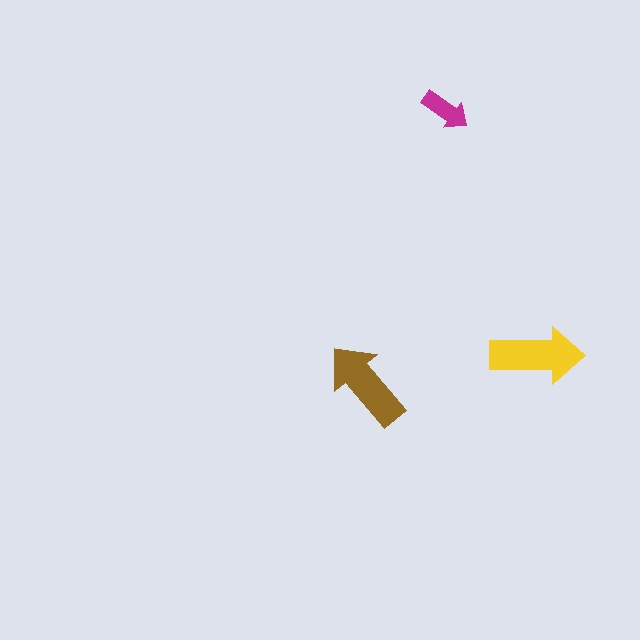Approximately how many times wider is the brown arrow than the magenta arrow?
About 2 times wider.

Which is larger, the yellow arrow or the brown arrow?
The yellow one.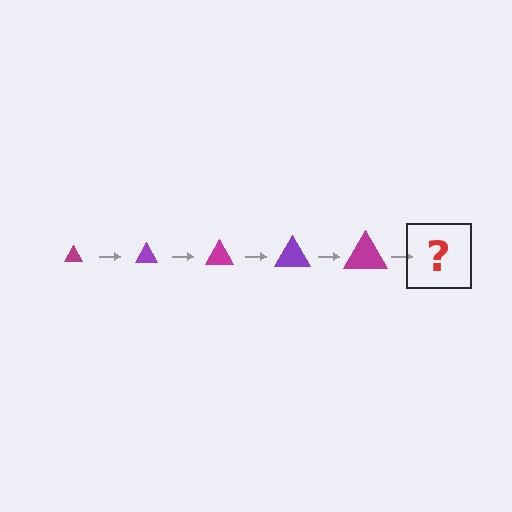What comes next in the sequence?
The next element should be a purple triangle, larger than the previous one.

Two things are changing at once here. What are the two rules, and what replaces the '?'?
The two rules are that the triangle grows larger each step and the color cycles through magenta and purple. The '?' should be a purple triangle, larger than the previous one.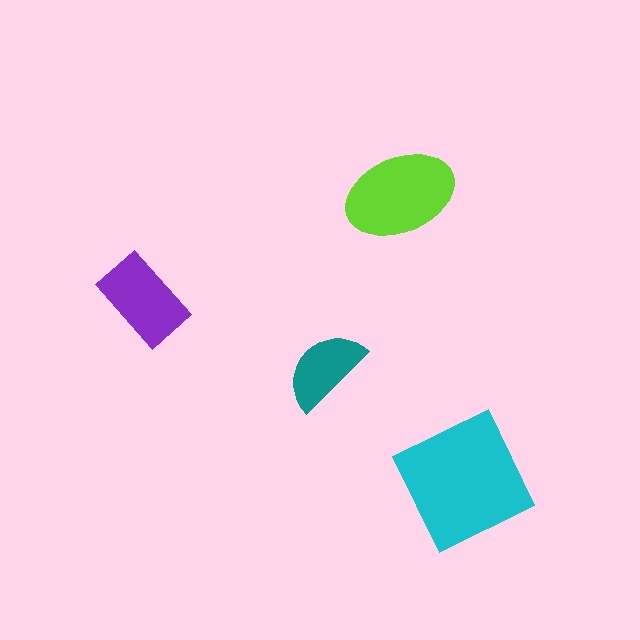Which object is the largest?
The cyan square.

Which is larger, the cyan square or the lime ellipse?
The cyan square.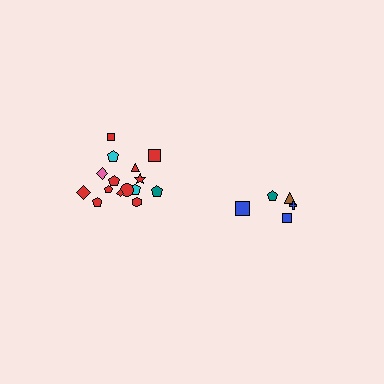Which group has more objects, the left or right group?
The left group.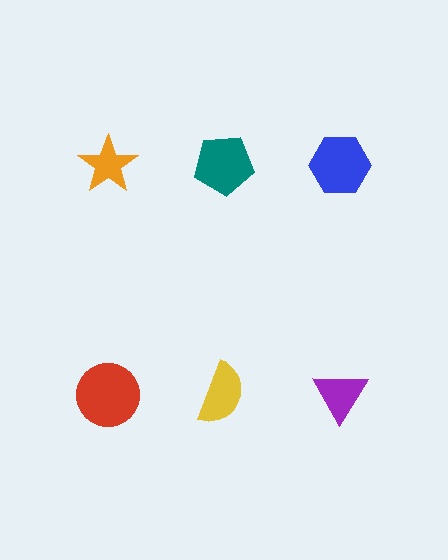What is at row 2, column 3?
A purple triangle.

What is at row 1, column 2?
A teal pentagon.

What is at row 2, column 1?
A red circle.